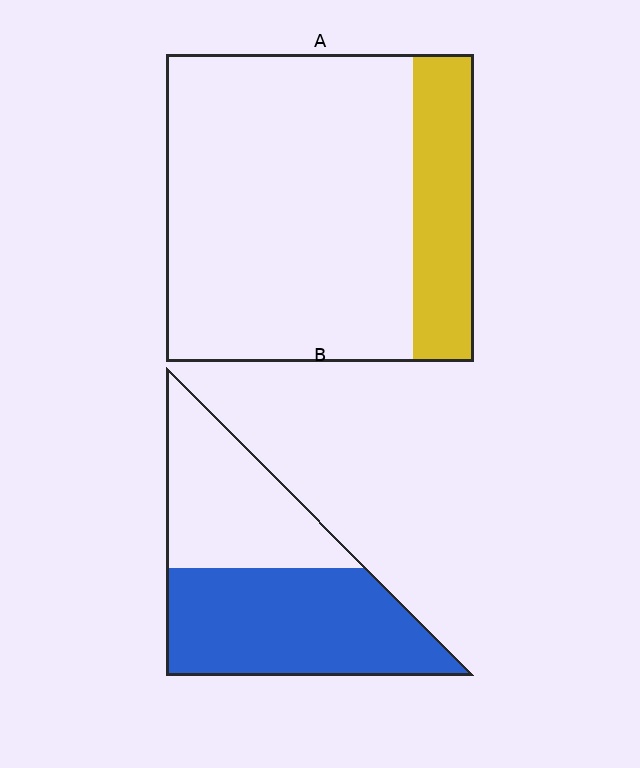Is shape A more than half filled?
No.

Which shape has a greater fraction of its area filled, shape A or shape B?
Shape B.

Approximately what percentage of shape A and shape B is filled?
A is approximately 20% and B is approximately 60%.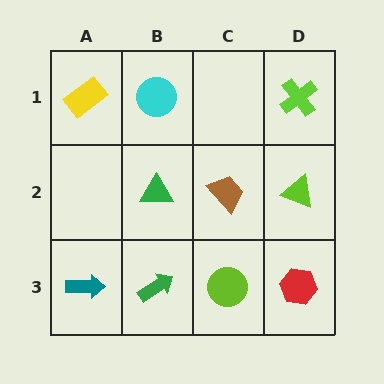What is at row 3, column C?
A lime circle.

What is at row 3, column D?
A red hexagon.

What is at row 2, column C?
A brown trapezoid.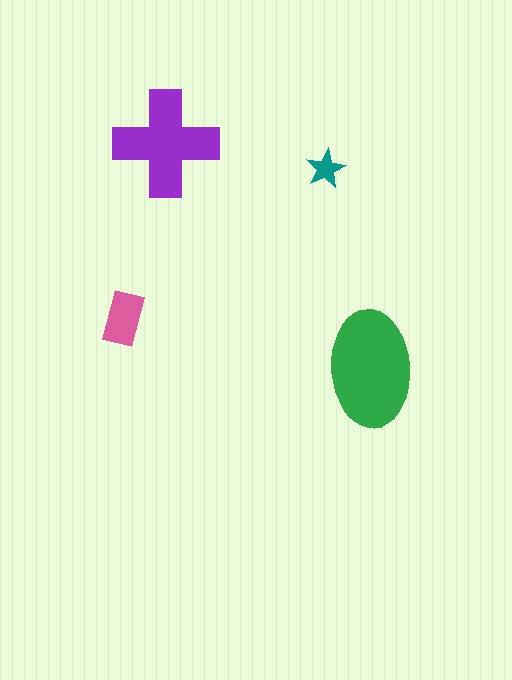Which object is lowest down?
The green ellipse is bottommost.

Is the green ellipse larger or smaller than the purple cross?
Larger.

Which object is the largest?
The green ellipse.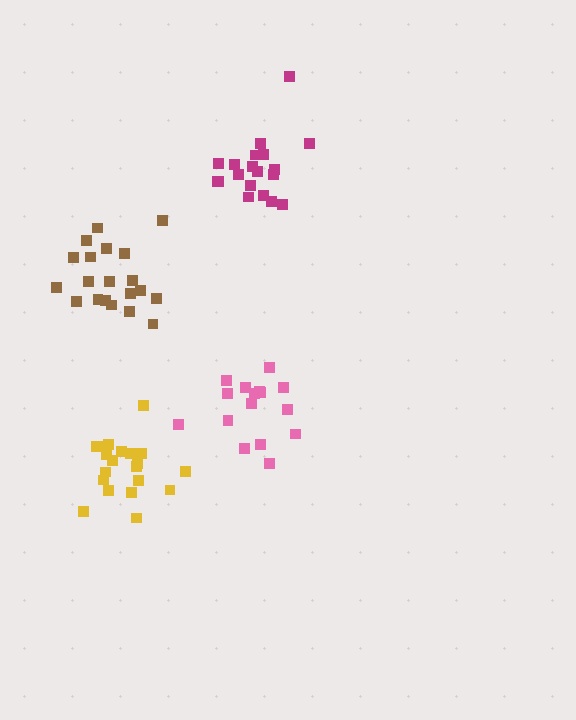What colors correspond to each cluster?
The clusters are colored: yellow, magenta, pink, brown.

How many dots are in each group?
Group 1: 21 dots, Group 2: 19 dots, Group 3: 16 dots, Group 4: 20 dots (76 total).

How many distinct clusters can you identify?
There are 4 distinct clusters.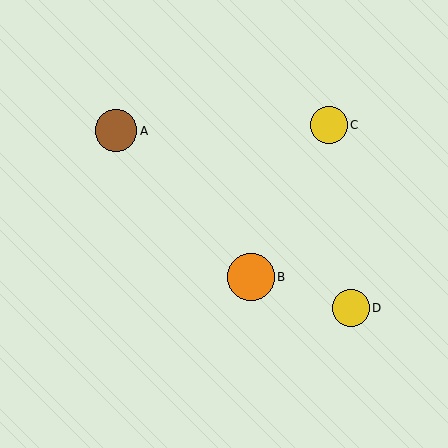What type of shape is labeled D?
Shape D is a yellow circle.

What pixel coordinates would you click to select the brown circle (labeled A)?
Click at (116, 131) to select the brown circle A.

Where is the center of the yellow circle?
The center of the yellow circle is at (329, 125).